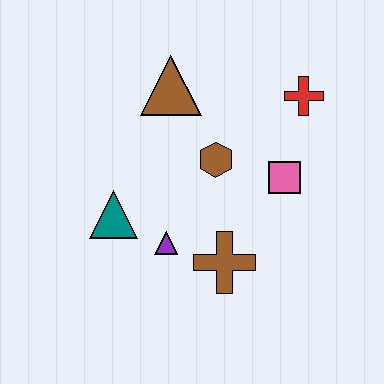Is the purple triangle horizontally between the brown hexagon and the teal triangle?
Yes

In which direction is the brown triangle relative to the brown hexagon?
The brown triangle is above the brown hexagon.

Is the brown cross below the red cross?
Yes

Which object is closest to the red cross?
The pink square is closest to the red cross.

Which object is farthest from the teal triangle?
The red cross is farthest from the teal triangle.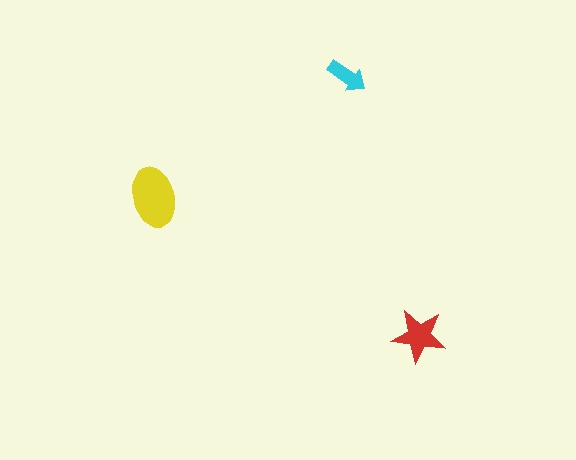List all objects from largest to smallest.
The yellow ellipse, the red star, the cyan arrow.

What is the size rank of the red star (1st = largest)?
2nd.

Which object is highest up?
The cyan arrow is topmost.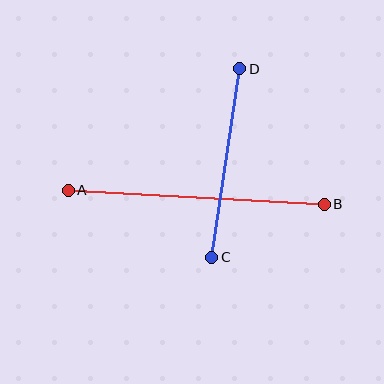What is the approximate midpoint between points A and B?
The midpoint is at approximately (196, 197) pixels.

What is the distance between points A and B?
The distance is approximately 256 pixels.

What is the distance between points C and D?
The distance is approximately 190 pixels.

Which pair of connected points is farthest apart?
Points A and B are farthest apart.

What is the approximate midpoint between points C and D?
The midpoint is at approximately (226, 163) pixels.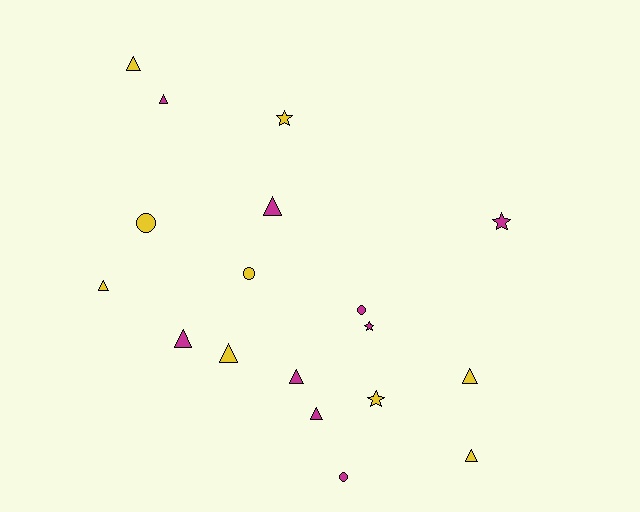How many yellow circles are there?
There are 2 yellow circles.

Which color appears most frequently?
Magenta, with 9 objects.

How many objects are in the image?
There are 18 objects.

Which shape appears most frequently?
Triangle, with 10 objects.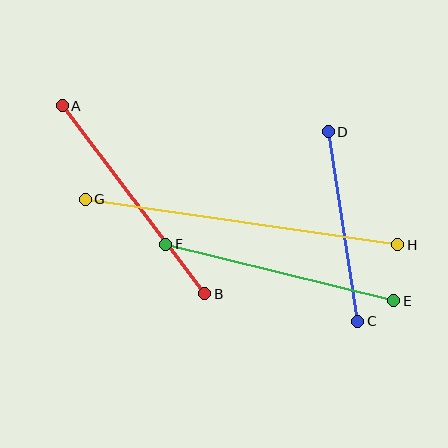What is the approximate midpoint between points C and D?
The midpoint is at approximately (343, 226) pixels.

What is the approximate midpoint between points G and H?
The midpoint is at approximately (242, 222) pixels.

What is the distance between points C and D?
The distance is approximately 192 pixels.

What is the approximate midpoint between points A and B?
The midpoint is at approximately (133, 200) pixels.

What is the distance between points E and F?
The distance is approximately 235 pixels.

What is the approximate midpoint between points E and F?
The midpoint is at approximately (280, 272) pixels.